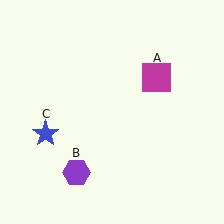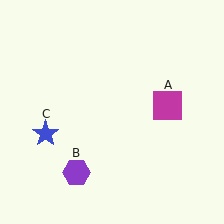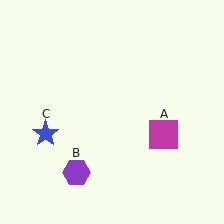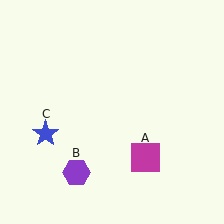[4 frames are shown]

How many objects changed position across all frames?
1 object changed position: magenta square (object A).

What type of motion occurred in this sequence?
The magenta square (object A) rotated clockwise around the center of the scene.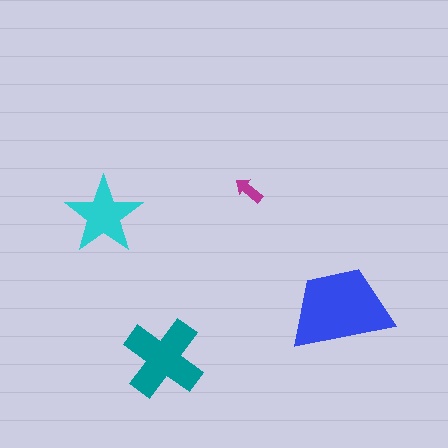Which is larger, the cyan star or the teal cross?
The teal cross.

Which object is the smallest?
The magenta arrow.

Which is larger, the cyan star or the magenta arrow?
The cyan star.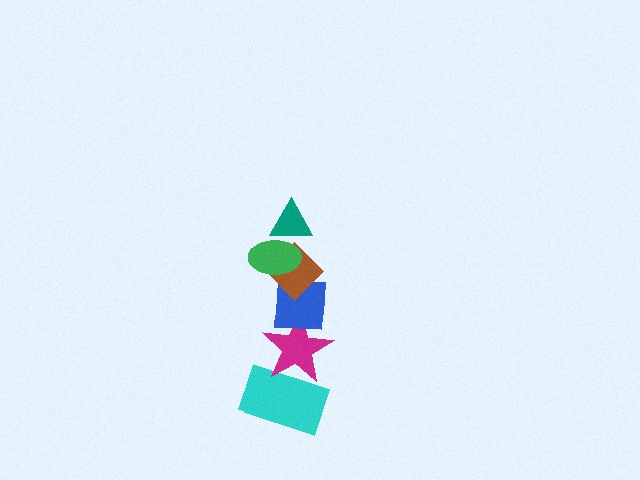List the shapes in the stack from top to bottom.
From top to bottom: the teal triangle, the green ellipse, the brown diamond, the blue square, the magenta star, the cyan rectangle.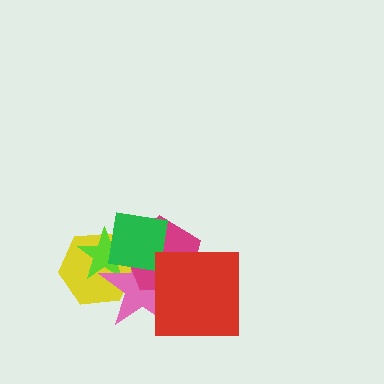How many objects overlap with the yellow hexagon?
4 objects overlap with the yellow hexagon.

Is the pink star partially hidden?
Yes, it is partially covered by another shape.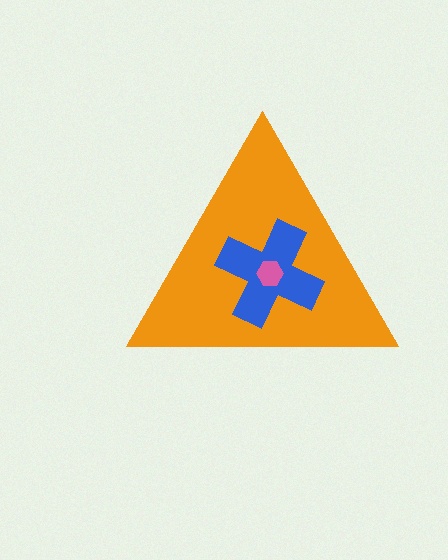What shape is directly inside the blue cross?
The pink hexagon.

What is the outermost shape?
The orange triangle.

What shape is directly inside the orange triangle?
The blue cross.